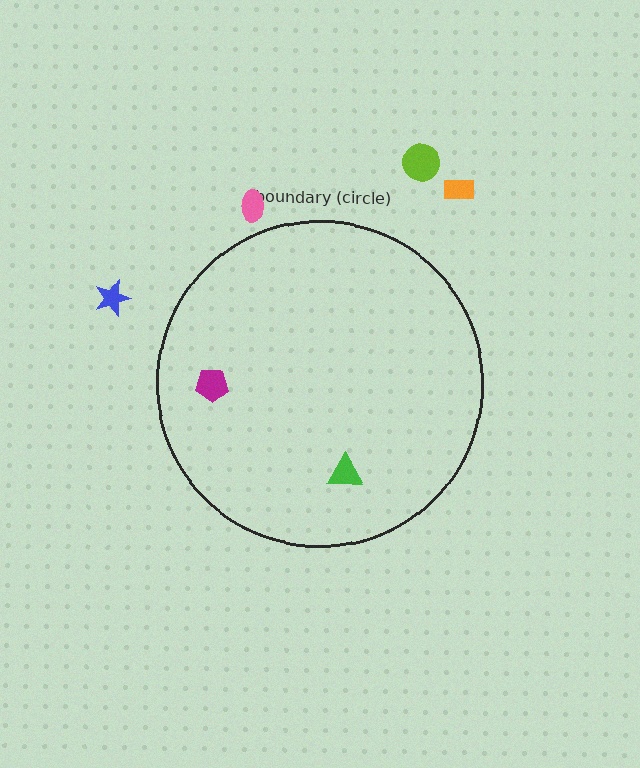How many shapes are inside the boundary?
2 inside, 4 outside.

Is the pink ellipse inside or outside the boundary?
Outside.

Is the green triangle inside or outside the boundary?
Inside.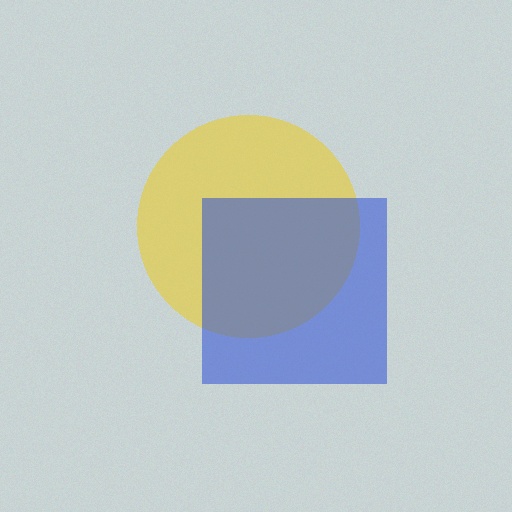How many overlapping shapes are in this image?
There are 2 overlapping shapes in the image.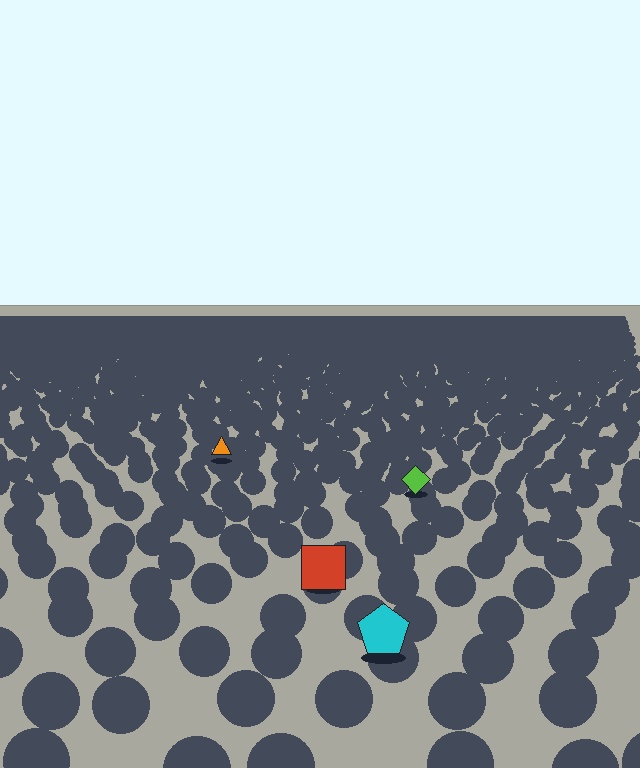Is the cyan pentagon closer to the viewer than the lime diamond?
Yes. The cyan pentagon is closer — you can tell from the texture gradient: the ground texture is coarser near it.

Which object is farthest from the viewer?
The orange triangle is farthest from the viewer. It appears smaller and the ground texture around it is denser.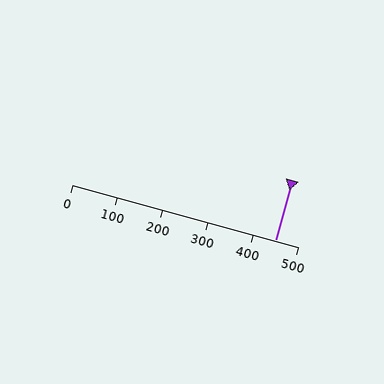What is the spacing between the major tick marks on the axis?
The major ticks are spaced 100 apart.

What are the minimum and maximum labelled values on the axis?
The axis runs from 0 to 500.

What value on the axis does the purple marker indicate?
The marker indicates approximately 450.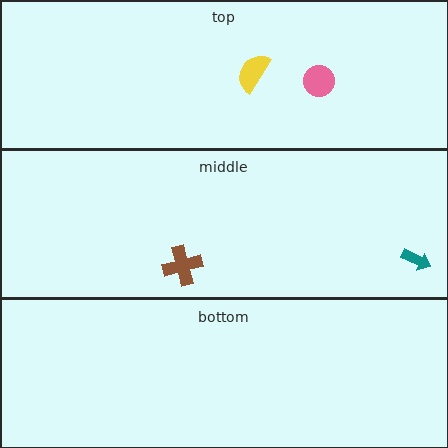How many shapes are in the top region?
2.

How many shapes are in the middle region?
2.